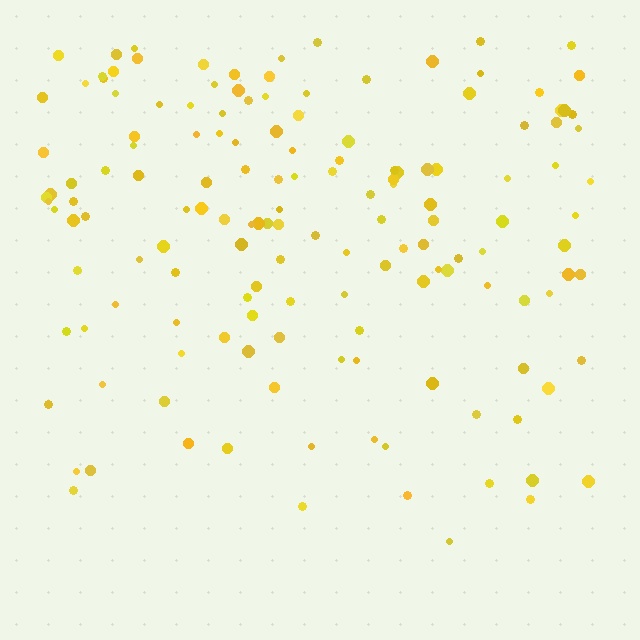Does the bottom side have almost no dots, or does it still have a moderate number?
Still a moderate number, just noticeably fewer than the top.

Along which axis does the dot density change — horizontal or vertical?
Vertical.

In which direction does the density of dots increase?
From bottom to top, with the top side densest.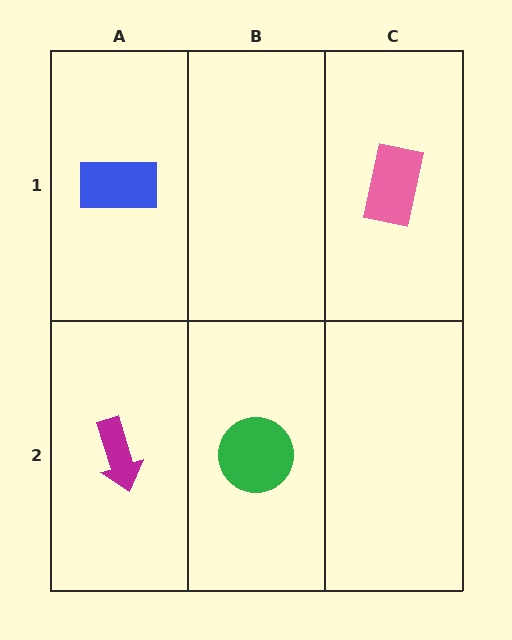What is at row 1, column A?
A blue rectangle.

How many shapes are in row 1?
2 shapes.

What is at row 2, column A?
A magenta arrow.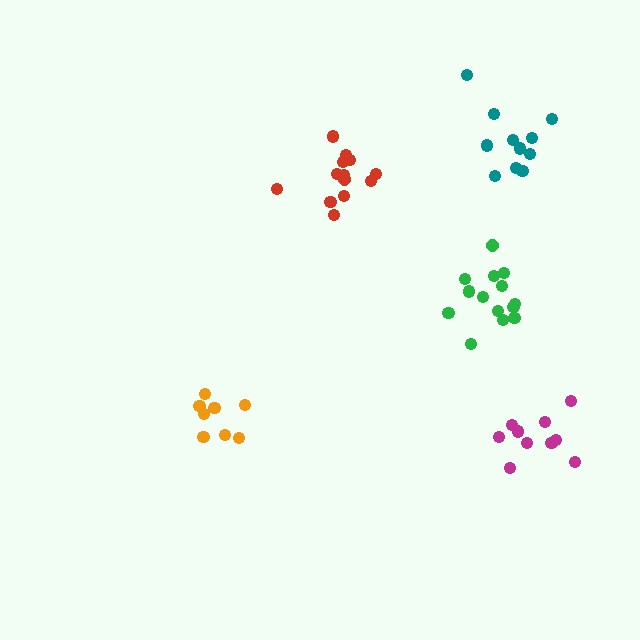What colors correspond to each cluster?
The clusters are colored: magenta, green, orange, teal, red.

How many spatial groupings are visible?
There are 5 spatial groupings.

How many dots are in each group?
Group 1: 10 dots, Group 2: 14 dots, Group 3: 8 dots, Group 4: 11 dots, Group 5: 13 dots (56 total).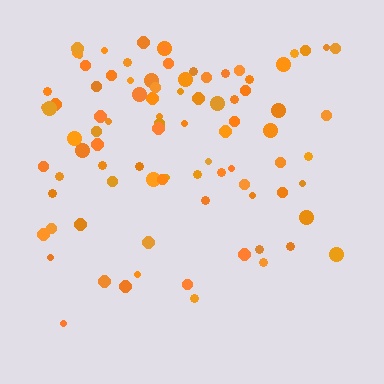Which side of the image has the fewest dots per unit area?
The bottom.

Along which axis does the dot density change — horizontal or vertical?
Vertical.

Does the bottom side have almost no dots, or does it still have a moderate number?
Still a moderate number, just noticeably fewer than the top.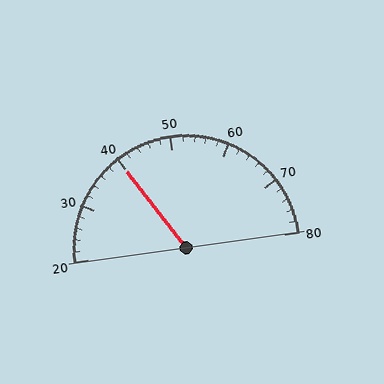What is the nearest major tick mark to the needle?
The nearest major tick mark is 40.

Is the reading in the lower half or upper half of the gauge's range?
The reading is in the lower half of the range (20 to 80).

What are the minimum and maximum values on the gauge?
The gauge ranges from 20 to 80.